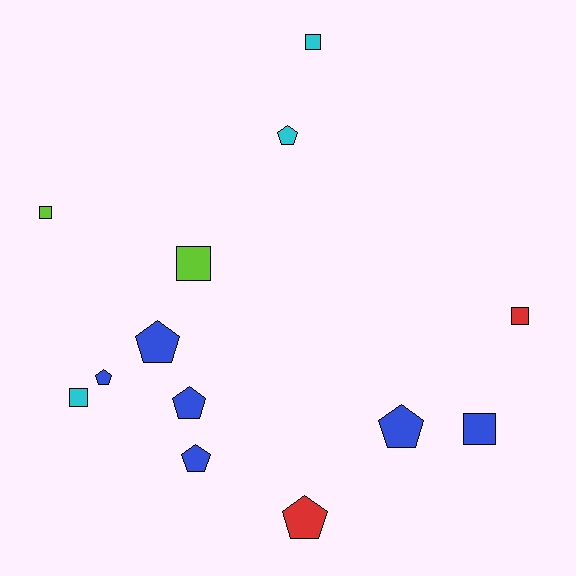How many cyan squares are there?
There are 2 cyan squares.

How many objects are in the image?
There are 13 objects.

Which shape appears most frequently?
Pentagon, with 7 objects.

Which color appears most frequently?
Blue, with 6 objects.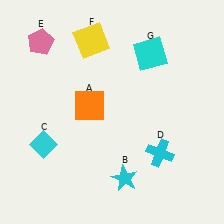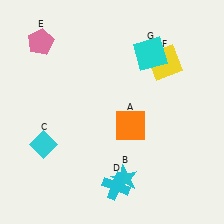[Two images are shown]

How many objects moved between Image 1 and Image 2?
3 objects moved between the two images.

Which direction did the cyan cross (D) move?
The cyan cross (D) moved left.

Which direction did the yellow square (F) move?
The yellow square (F) moved right.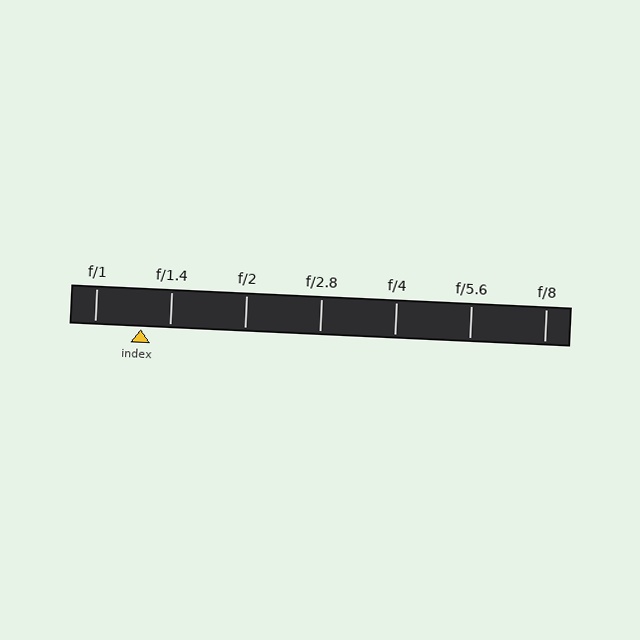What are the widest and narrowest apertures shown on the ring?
The widest aperture shown is f/1 and the narrowest is f/8.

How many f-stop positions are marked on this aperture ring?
There are 7 f-stop positions marked.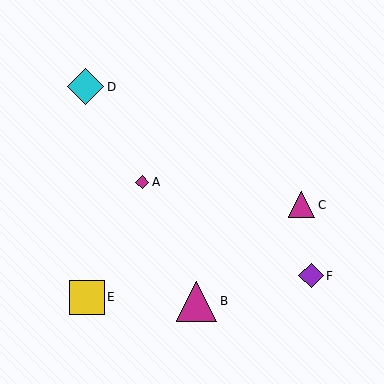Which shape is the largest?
The magenta triangle (labeled B) is the largest.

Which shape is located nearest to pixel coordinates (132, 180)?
The magenta diamond (labeled A) at (142, 182) is nearest to that location.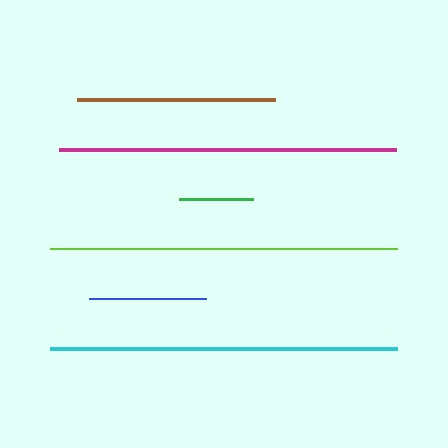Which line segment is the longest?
The lime line is the longest at approximately 348 pixels.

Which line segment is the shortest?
The green line is the shortest at approximately 75 pixels.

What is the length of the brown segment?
The brown segment is approximately 198 pixels long.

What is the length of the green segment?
The green segment is approximately 75 pixels long.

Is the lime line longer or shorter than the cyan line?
The lime line is longer than the cyan line.